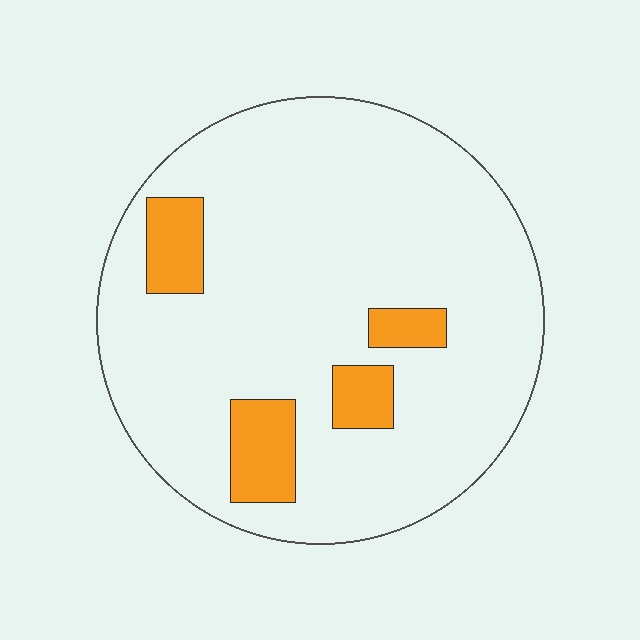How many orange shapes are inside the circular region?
4.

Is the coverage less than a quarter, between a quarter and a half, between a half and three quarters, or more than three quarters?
Less than a quarter.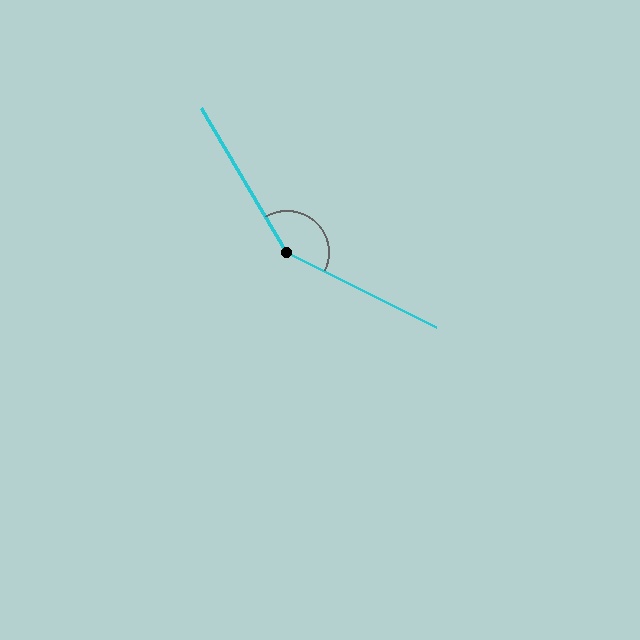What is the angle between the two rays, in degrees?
Approximately 147 degrees.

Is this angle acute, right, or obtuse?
It is obtuse.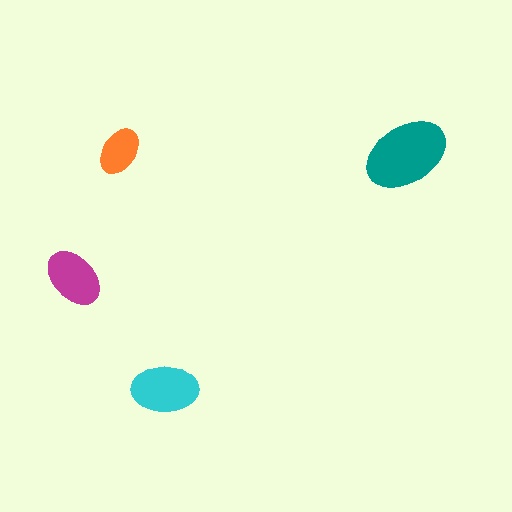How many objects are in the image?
There are 4 objects in the image.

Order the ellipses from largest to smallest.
the teal one, the cyan one, the magenta one, the orange one.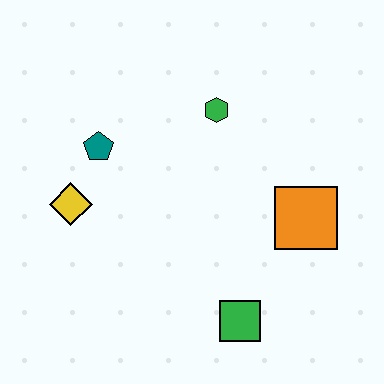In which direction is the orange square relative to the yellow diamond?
The orange square is to the right of the yellow diamond.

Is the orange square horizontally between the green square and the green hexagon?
No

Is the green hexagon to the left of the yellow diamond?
No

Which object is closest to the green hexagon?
The teal pentagon is closest to the green hexagon.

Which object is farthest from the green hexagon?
The green square is farthest from the green hexagon.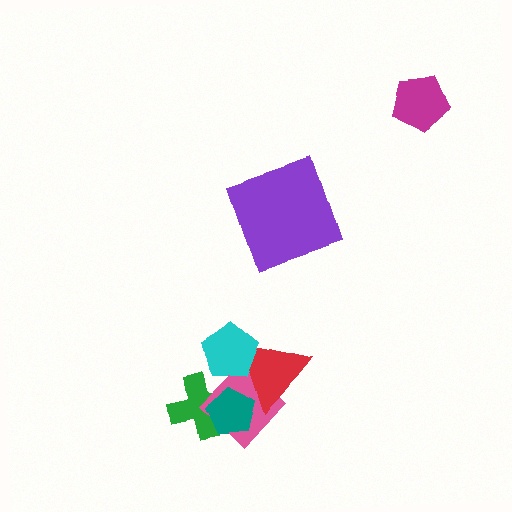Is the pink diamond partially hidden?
Yes, it is partially covered by another shape.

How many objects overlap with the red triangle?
3 objects overlap with the red triangle.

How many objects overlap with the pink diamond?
4 objects overlap with the pink diamond.